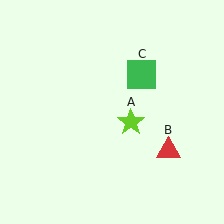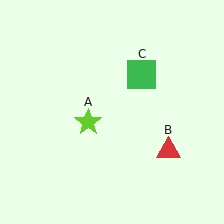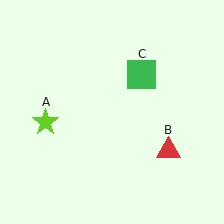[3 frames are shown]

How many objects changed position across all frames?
1 object changed position: lime star (object A).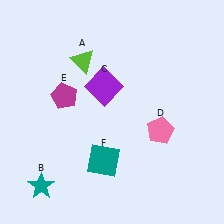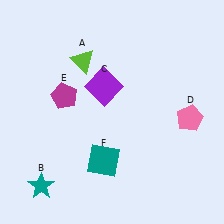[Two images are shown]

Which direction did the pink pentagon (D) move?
The pink pentagon (D) moved right.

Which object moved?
The pink pentagon (D) moved right.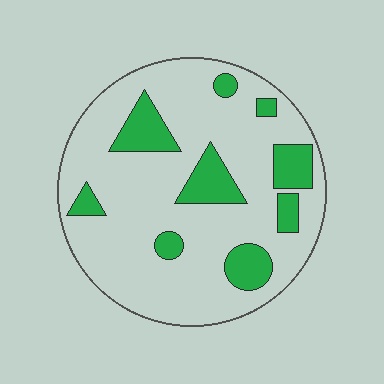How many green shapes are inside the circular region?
9.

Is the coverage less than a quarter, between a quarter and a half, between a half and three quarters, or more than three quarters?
Less than a quarter.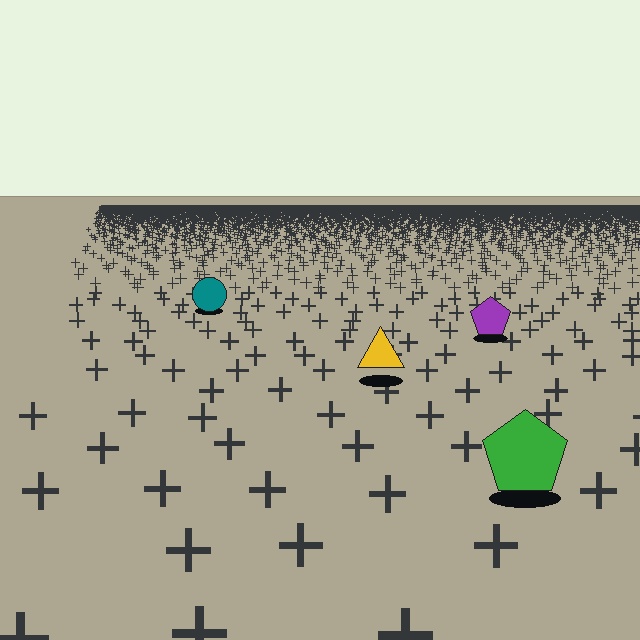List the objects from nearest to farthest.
From nearest to farthest: the green pentagon, the yellow triangle, the purple pentagon, the teal circle.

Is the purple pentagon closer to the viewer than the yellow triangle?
No. The yellow triangle is closer — you can tell from the texture gradient: the ground texture is coarser near it.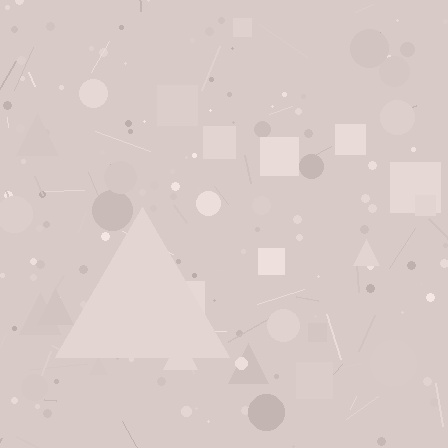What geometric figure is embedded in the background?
A triangle is embedded in the background.